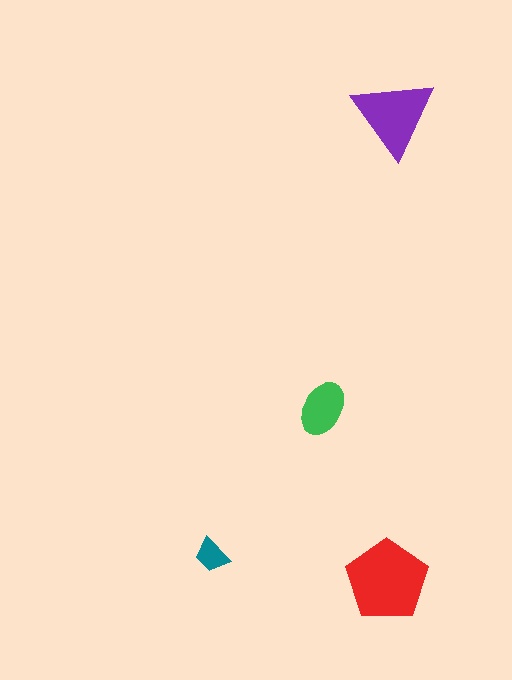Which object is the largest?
The red pentagon.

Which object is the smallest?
The teal trapezoid.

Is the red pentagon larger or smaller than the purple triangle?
Larger.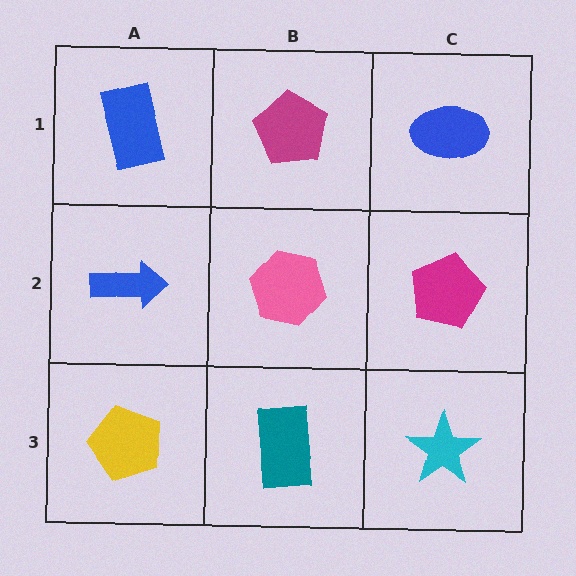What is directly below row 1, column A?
A blue arrow.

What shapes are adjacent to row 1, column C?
A magenta pentagon (row 2, column C), a magenta pentagon (row 1, column B).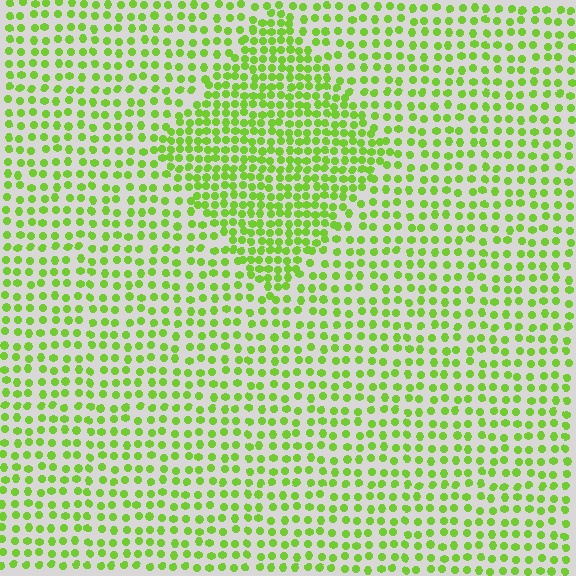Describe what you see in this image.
The image contains small lime elements arranged at two different densities. A diamond-shaped region is visible where the elements are more densely packed than the surrounding area.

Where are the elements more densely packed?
The elements are more densely packed inside the diamond boundary.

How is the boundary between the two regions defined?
The boundary is defined by a change in element density (approximately 1.8x ratio). All elements are the same color, size, and shape.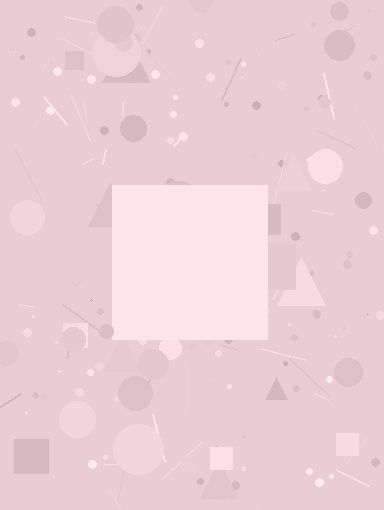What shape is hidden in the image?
A square is hidden in the image.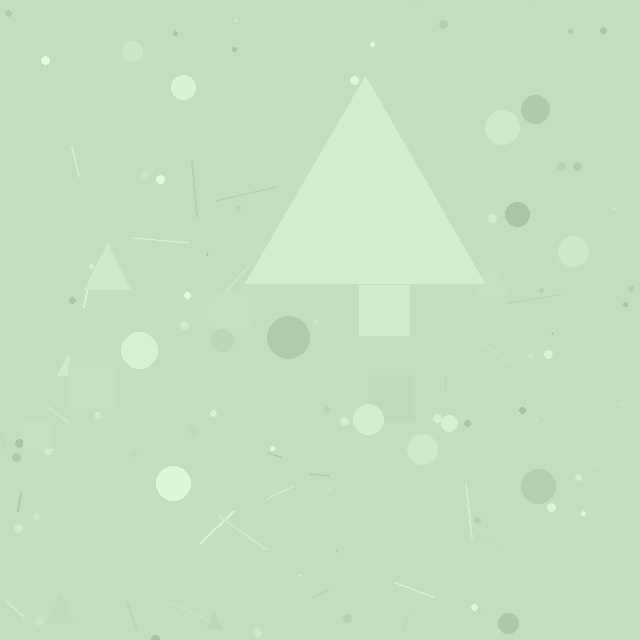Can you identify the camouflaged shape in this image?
The camouflaged shape is a triangle.